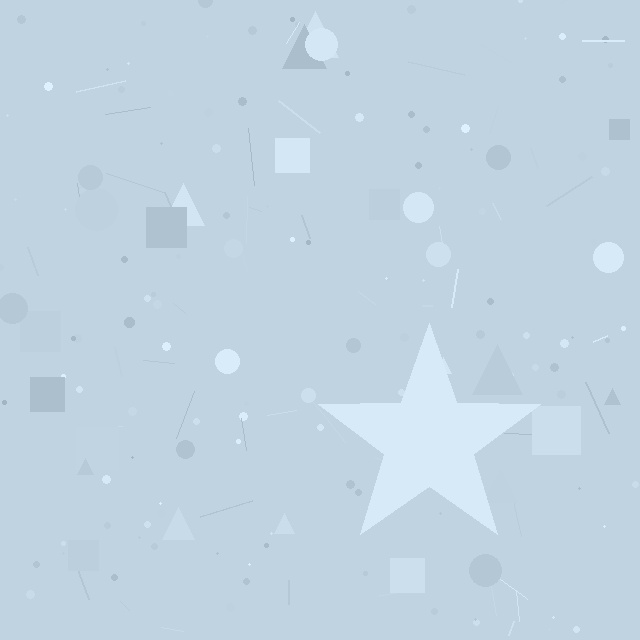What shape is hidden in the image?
A star is hidden in the image.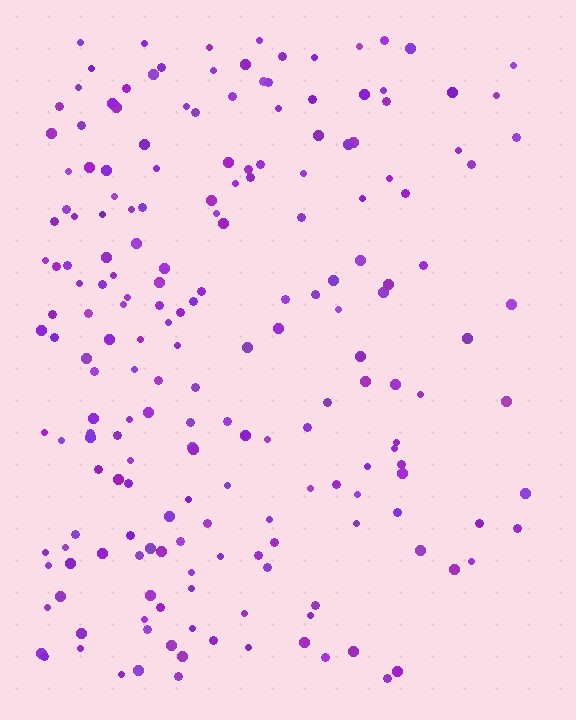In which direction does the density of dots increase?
From right to left, with the left side densest.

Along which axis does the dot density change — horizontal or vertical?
Horizontal.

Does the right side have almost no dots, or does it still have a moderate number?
Still a moderate number, just noticeably fewer than the left.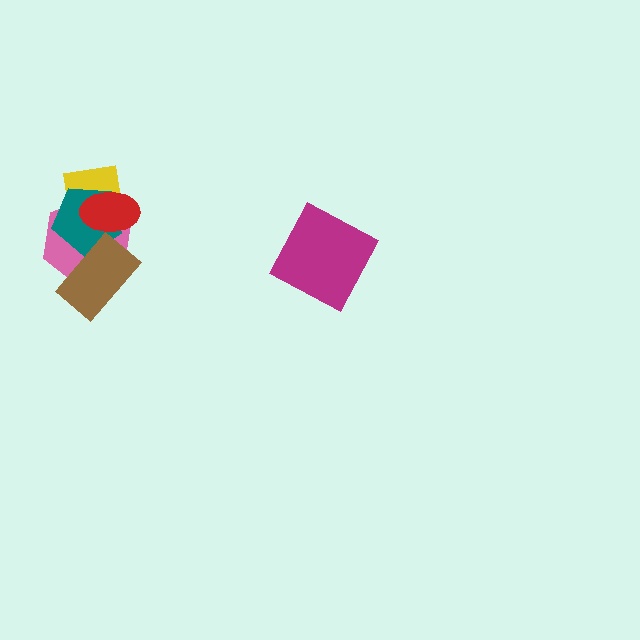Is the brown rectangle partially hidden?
No, no other shape covers it.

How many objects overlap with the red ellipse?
3 objects overlap with the red ellipse.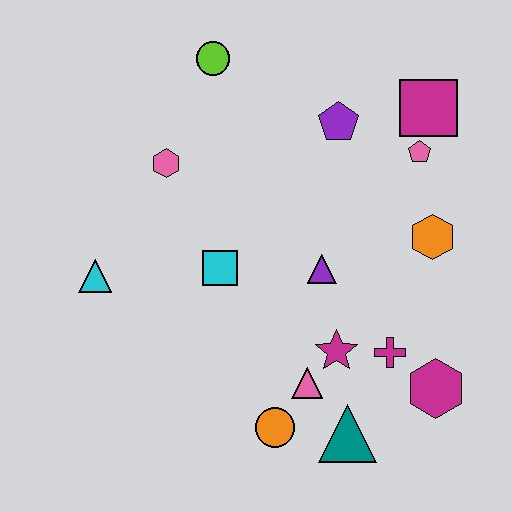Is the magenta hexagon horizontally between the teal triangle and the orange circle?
No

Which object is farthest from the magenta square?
The cyan triangle is farthest from the magenta square.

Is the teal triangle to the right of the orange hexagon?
No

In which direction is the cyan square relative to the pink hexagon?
The cyan square is below the pink hexagon.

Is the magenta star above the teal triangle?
Yes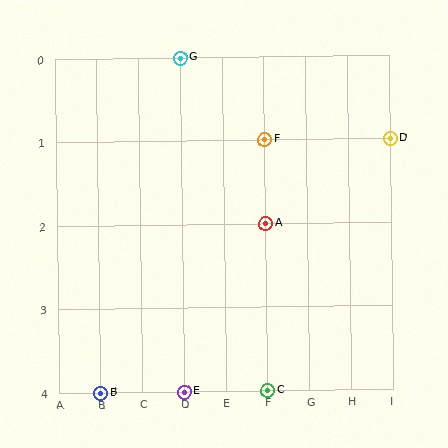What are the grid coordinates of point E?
Point E is at grid coordinates (D, 4).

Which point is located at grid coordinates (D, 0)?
Point G is at (D, 0).